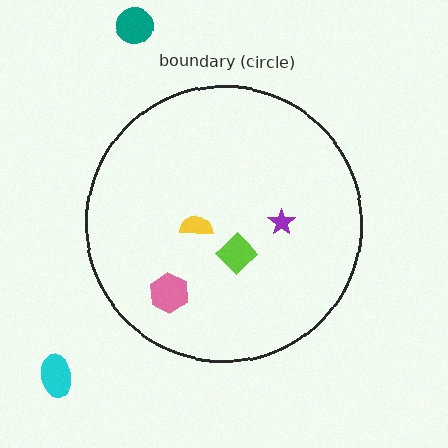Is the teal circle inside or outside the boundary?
Outside.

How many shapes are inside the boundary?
4 inside, 2 outside.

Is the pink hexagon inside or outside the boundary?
Inside.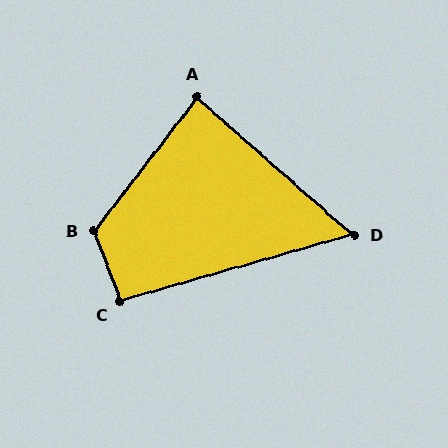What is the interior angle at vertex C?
Approximately 94 degrees (approximately right).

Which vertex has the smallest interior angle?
D, at approximately 57 degrees.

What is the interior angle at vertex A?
Approximately 86 degrees (approximately right).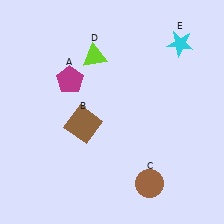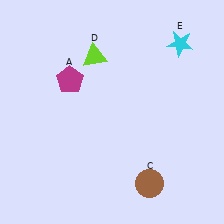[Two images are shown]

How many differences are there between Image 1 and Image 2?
There is 1 difference between the two images.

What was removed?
The brown square (B) was removed in Image 2.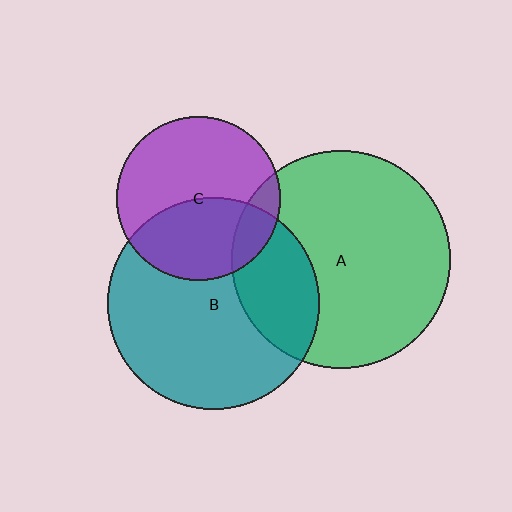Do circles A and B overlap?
Yes.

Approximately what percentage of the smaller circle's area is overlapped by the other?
Approximately 25%.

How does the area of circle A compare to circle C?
Approximately 1.8 times.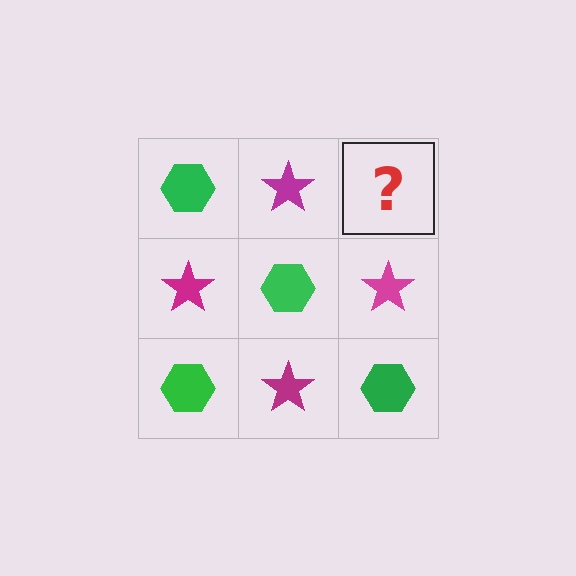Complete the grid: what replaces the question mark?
The question mark should be replaced with a green hexagon.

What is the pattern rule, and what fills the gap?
The rule is that it alternates green hexagon and magenta star in a checkerboard pattern. The gap should be filled with a green hexagon.